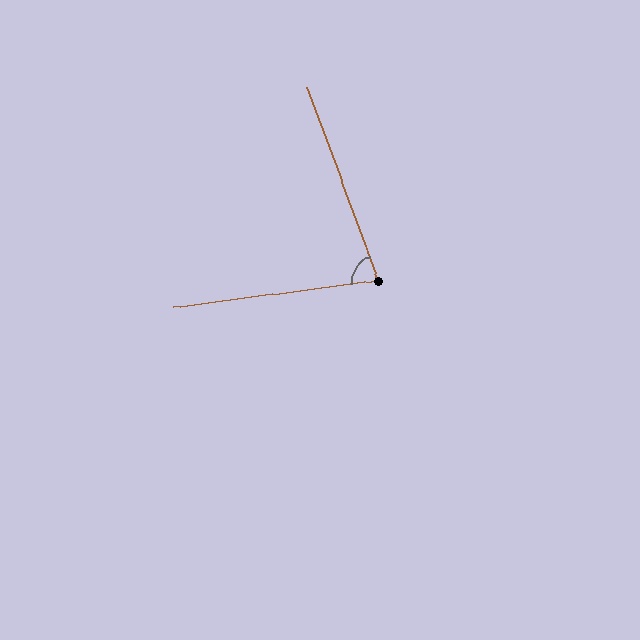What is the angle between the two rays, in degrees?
Approximately 77 degrees.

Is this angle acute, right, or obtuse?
It is acute.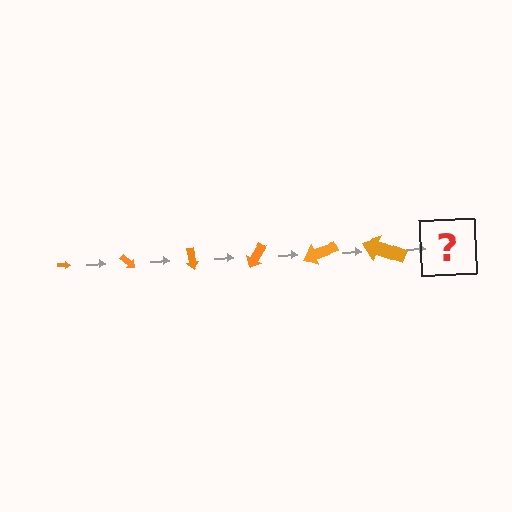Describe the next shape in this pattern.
It should be an arrow, larger than the previous one and rotated 240 degrees from the start.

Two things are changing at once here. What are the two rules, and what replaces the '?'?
The two rules are that the arrow grows larger each step and it rotates 40 degrees each step. The '?' should be an arrow, larger than the previous one and rotated 240 degrees from the start.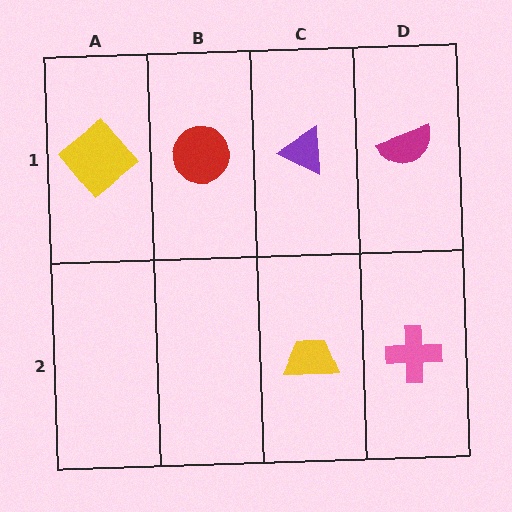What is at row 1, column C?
A purple triangle.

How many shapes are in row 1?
4 shapes.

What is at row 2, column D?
A pink cross.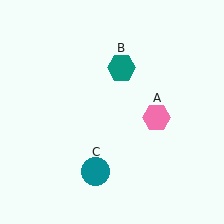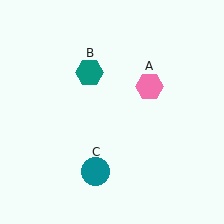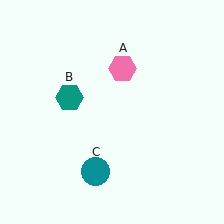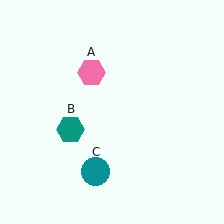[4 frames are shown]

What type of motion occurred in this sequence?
The pink hexagon (object A), teal hexagon (object B) rotated counterclockwise around the center of the scene.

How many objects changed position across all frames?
2 objects changed position: pink hexagon (object A), teal hexagon (object B).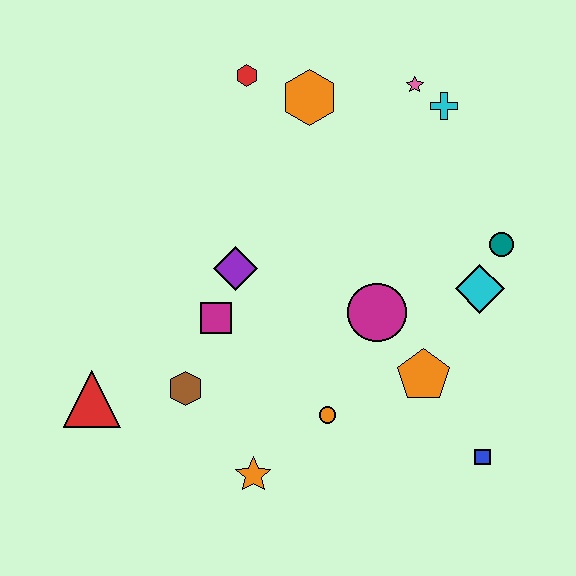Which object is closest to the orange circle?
The orange star is closest to the orange circle.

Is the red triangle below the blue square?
No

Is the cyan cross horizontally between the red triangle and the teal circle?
Yes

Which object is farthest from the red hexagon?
The blue square is farthest from the red hexagon.